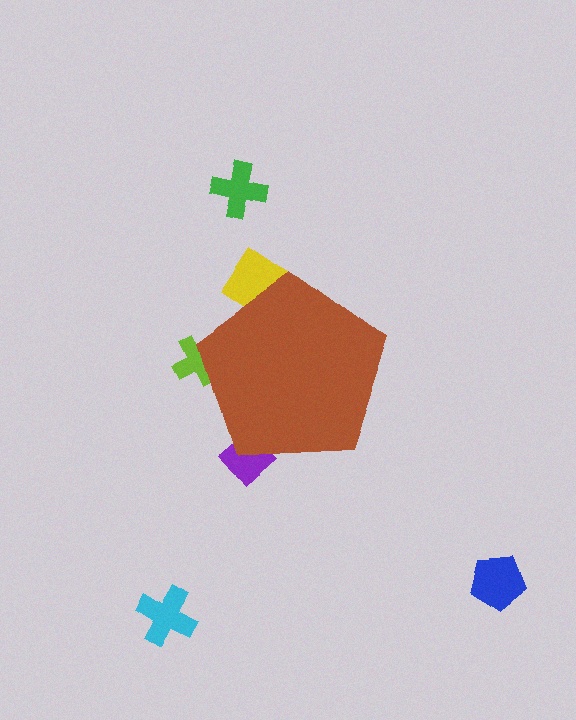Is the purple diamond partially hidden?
Yes, the purple diamond is partially hidden behind the brown pentagon.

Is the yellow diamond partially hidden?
Yes, the yellow diamond is partially hidden behind the brown pentagon.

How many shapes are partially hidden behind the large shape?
3 shapes are partially hidden.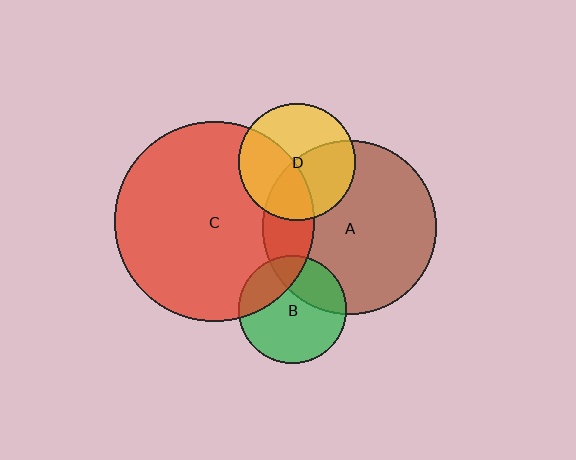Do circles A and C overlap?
Yes.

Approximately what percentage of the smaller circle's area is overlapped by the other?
Approximately 20%.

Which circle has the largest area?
Circle C (red).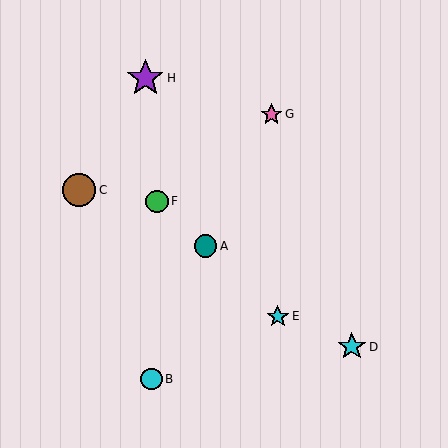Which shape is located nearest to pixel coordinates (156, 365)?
The cyan circle (labeled B) at (152, 379) is nearest to that location.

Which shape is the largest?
The purple star (labeled H) is the largest.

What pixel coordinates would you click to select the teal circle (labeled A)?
Click at (206, 246) to select the teal circle A.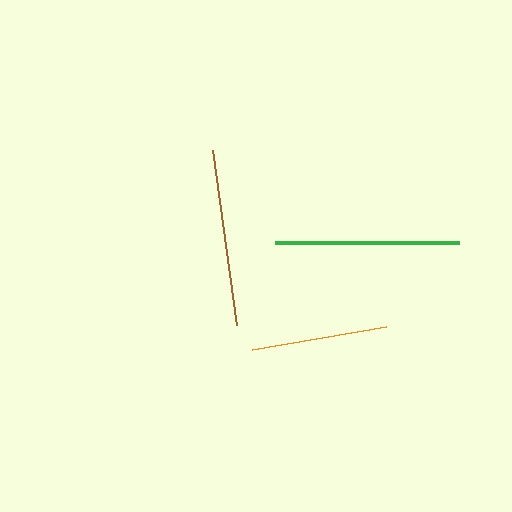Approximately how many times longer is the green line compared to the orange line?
The green line is approximately 1.4 times the length of the orange line.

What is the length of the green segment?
The green segment is approximately 183 pixels long.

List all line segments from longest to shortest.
From longest to shortest: green, brown, orange.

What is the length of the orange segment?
The orange segment is approximately 135 pixels long.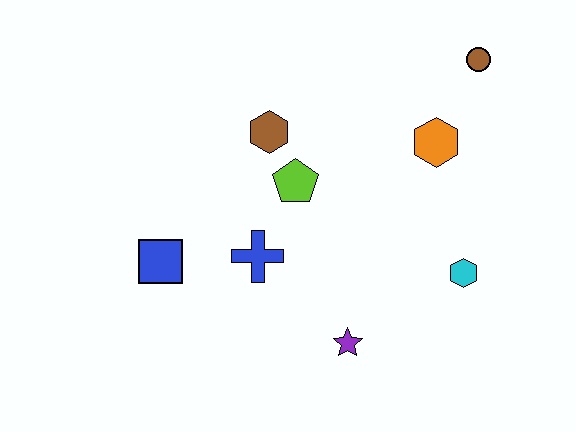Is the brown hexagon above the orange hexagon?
Yes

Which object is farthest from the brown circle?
The blue square is farthest from the brown circle.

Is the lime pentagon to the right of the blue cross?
Yes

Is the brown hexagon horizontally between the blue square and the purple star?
Yes